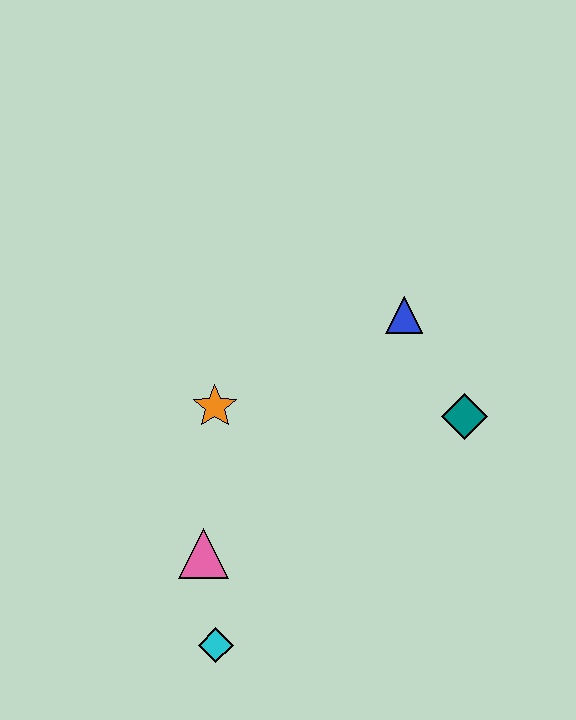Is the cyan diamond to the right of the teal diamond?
No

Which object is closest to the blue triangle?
The teal diamond is closest to the blue triangle.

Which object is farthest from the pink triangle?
The blue triangle is farthest from the pink triangle.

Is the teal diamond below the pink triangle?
No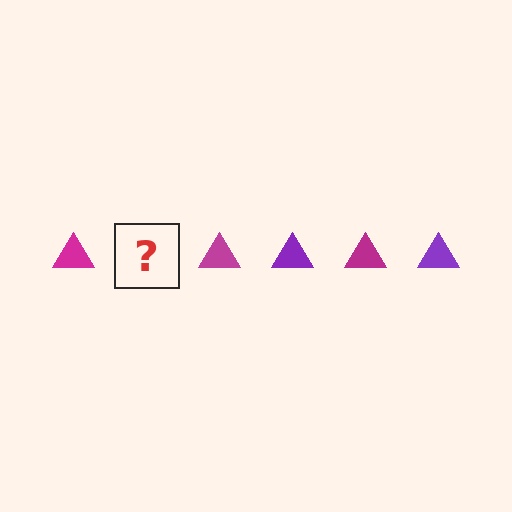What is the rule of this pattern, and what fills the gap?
The rule is that the pattern cycles through magenta, purple triangles. The gap should be filled with a purple triangle.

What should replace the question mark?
The question mark should be replaced with a purple triangle.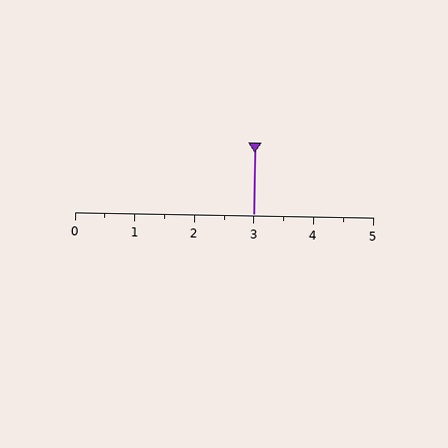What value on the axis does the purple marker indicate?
The marker indicates approximately 3.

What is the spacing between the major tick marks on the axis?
The major ticks are spaced 1 apart.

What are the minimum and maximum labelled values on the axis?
The axis runs from 0 to 5.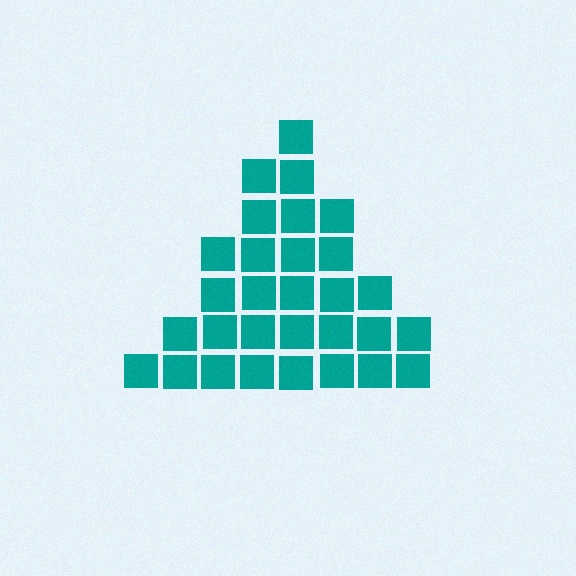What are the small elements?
The small elements are squares.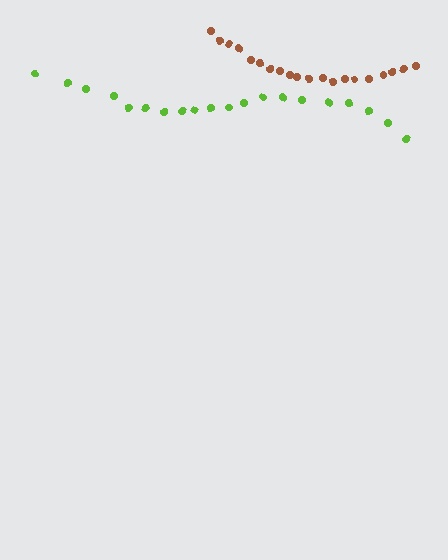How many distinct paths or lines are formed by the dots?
There are 2 distinct paths.